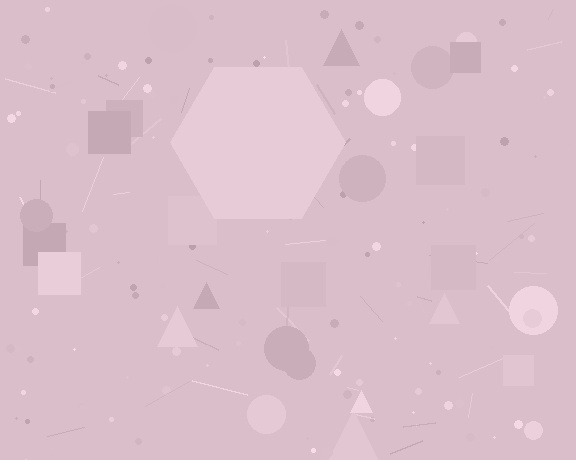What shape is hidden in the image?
A hexagon is hidden in the image.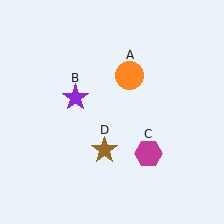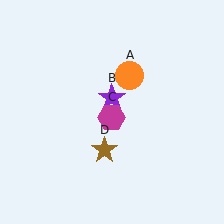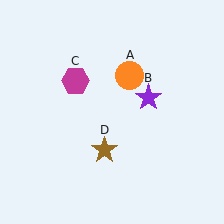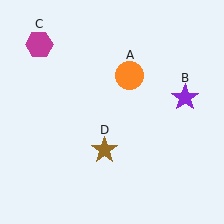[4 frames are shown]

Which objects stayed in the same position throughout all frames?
Orange circle (object A) and brown star (object D) remained stationary.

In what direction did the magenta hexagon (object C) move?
The magenta hexagon (object C) moved up and to the left.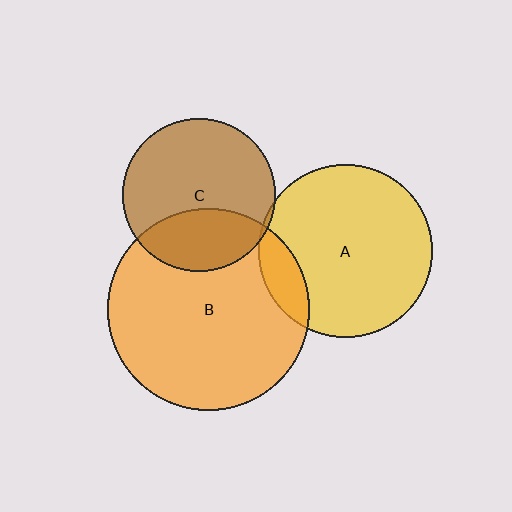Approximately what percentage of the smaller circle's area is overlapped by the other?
Approximately 15%.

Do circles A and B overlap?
Yes.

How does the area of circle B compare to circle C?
Approximately 1.7 times.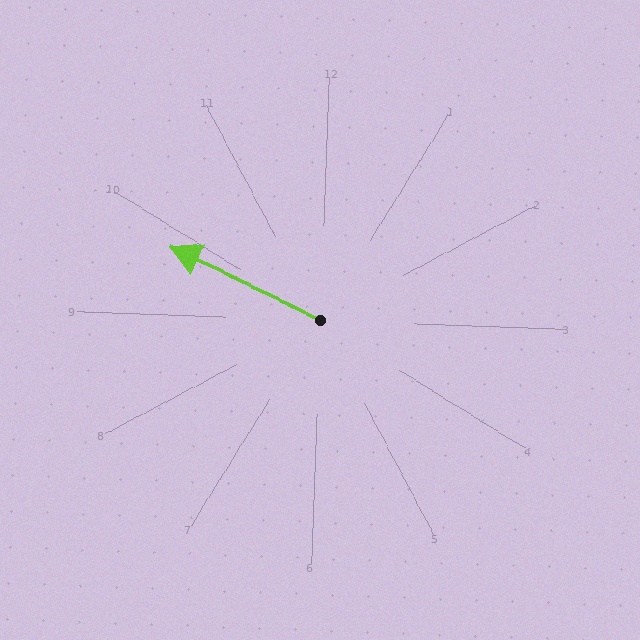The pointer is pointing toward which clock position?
Roughly 10 o'clock.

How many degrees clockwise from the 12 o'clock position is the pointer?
Approximately 294 degrees.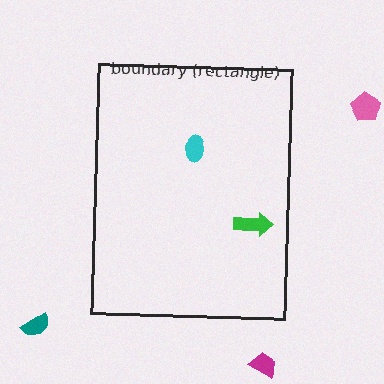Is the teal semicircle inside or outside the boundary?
Outside.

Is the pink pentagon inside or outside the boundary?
Outside.